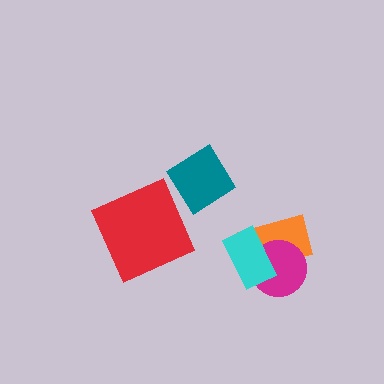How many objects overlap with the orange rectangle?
2 objects overlap with the orange rectangle.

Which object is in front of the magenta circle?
The cyan rectangle is in front of the magenta circle.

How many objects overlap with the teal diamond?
0 objects overlap with the teal diamond.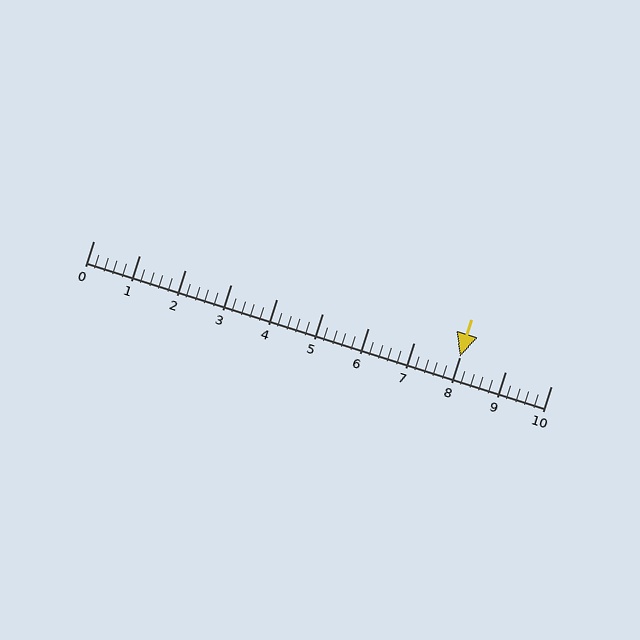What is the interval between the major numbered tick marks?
The major tick marks are spaced 1 units apart.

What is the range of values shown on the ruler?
The ruler shows values from 0 to 10.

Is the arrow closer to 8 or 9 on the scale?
The arrow is closer to 8.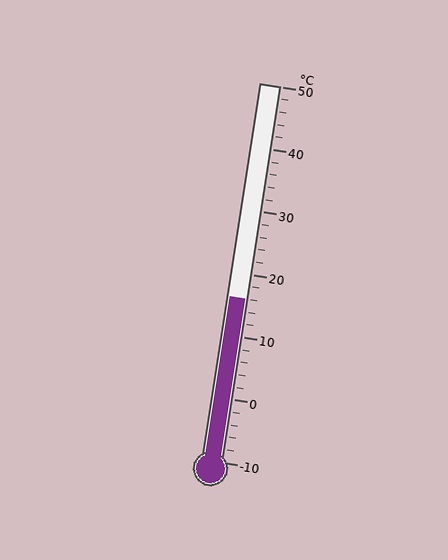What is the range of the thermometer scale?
The thermometer scale ranges from -10°C to 50°C.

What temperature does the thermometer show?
The thermometer shows approximately 16°C.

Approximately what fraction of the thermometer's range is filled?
The thermometer is filled to approximately 45% of its range.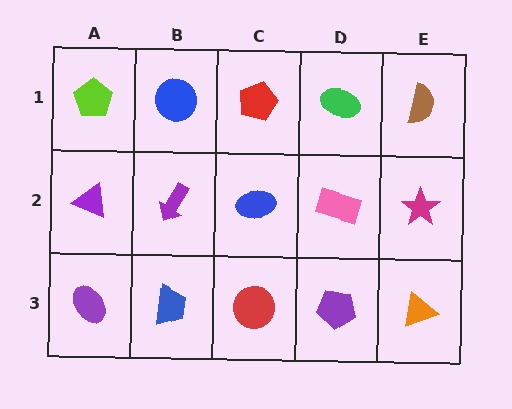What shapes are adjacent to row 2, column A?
A lime pentagon (row 1, column A), a purple ellipse (row 3, column A), a purple arrow (row 2, column B).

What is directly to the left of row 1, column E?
A green ellipse.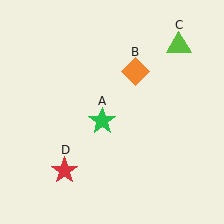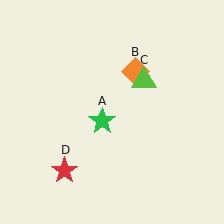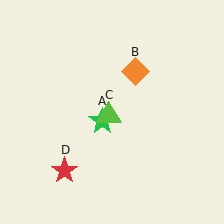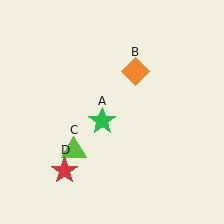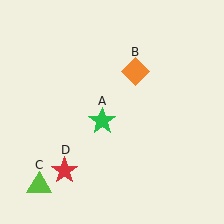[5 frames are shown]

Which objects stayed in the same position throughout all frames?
Green star (object A) and orange diamond (object B) and red star (object D) remained stationary.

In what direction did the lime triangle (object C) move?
The lime triangle (object C) moved down and to the left.